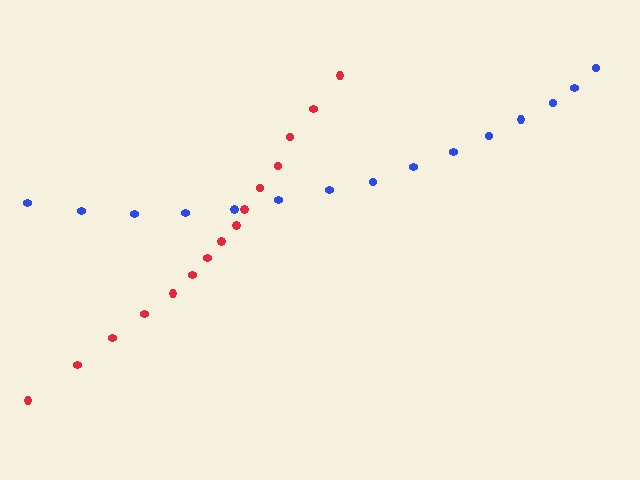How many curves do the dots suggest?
There are 2 distinct paths.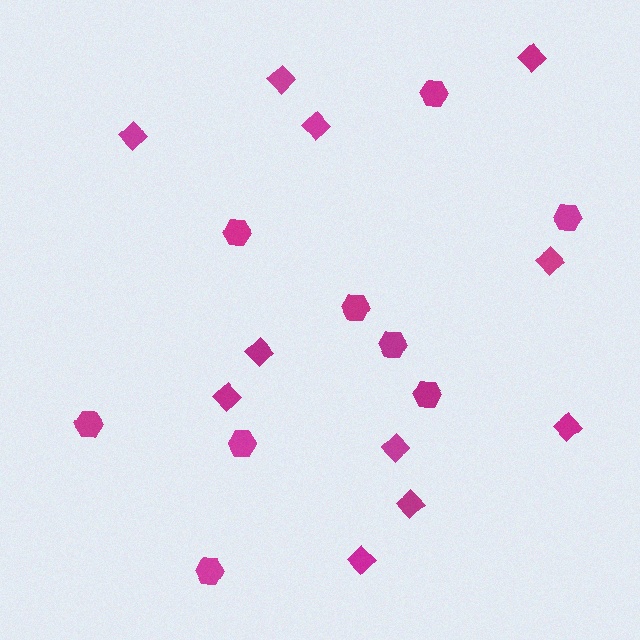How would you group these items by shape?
There are 2 groups: one group of diamonds (11) and one group of hexagons (9).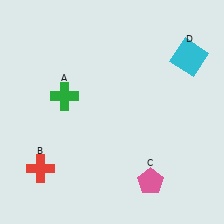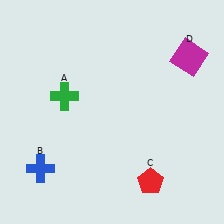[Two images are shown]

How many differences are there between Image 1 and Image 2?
There are 3 differences between the two images.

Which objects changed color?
B changed from red to blue. C changed from pink to red. D changed from cyan to magenta.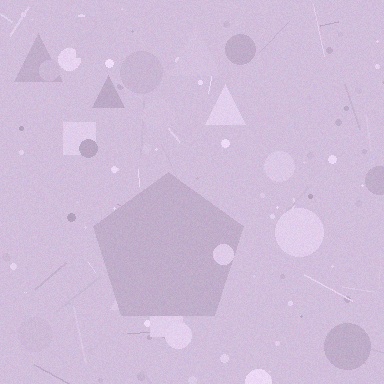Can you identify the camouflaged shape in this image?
The camouflaged shape is a pentagon.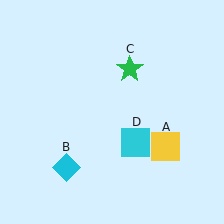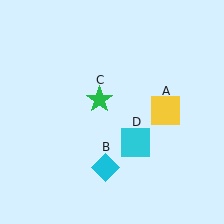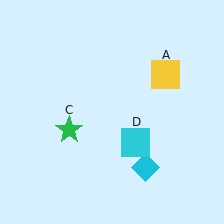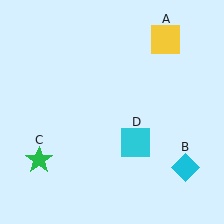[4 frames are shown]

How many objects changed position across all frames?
3 objects changed position: yellow square (object A), cyan diamond (object B), green star (object C).